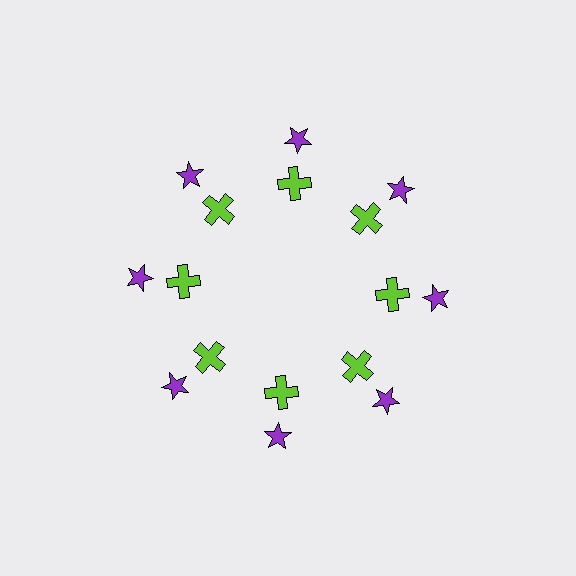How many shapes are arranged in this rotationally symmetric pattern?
There are 16 shapes, arranged in 8 groups of 2.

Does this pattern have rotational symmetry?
Yes, this pattern has 8-fold rotational symmetry. It looks the same after rotating 45 degrees around the center.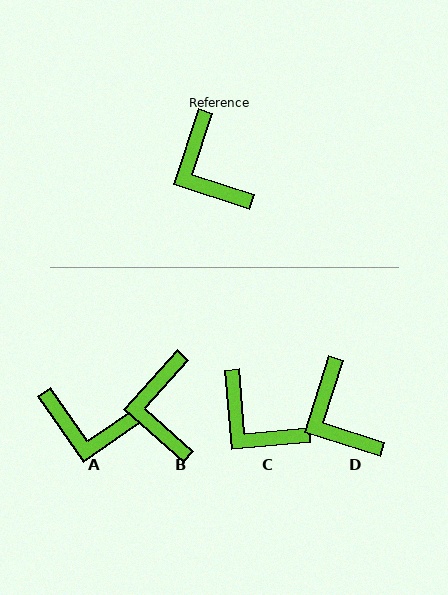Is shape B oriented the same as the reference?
No, it is off by about 24 degrees.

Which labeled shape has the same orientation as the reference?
D.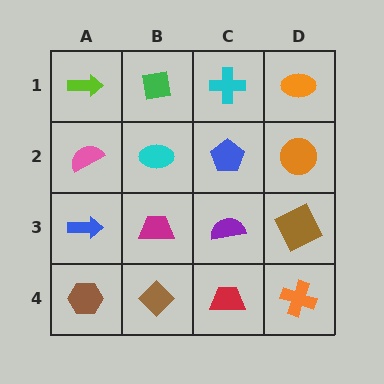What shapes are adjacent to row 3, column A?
A pink semicircle (row 2, column A), a brown hexagon (row 4, column A), a magenta trapezoid (row 3, column B).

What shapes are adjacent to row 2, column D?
An orange ellipse (row 1, column D), a brown square (row 3, column D), a blue pentagon (row 2, column C).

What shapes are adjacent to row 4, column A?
A blue arrow (row 3, column A), a brown diamond (row 4, column B).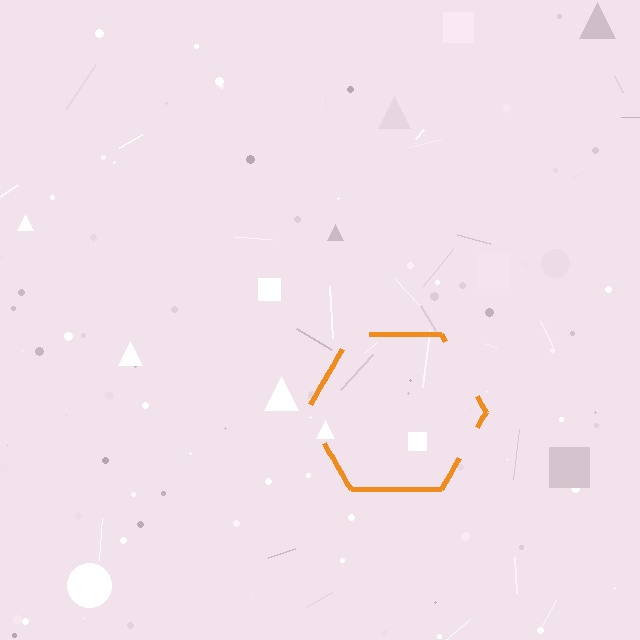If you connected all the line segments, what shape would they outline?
They would outline a hexagon.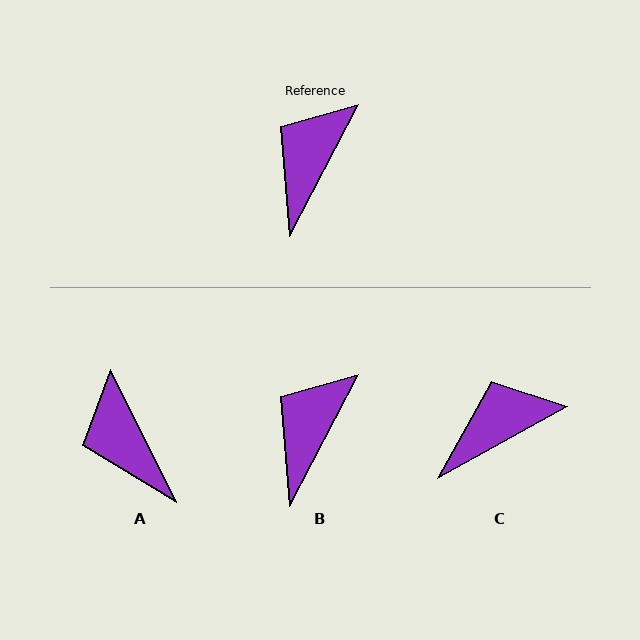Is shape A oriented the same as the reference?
No, it is off by about 54 degrees.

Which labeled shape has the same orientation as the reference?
B.